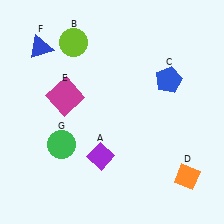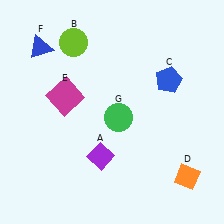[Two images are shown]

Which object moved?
The green circle (G) moved right.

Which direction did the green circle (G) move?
The green circle (G) moved right.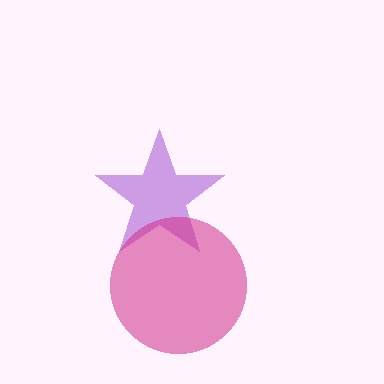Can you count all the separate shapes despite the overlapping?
Yes, there are 2 separate shapes.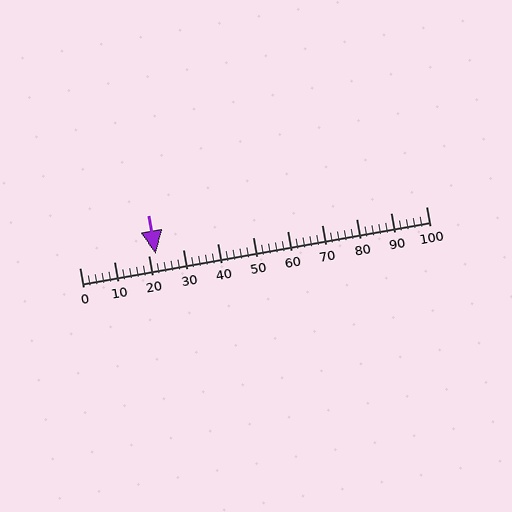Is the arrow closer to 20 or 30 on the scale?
The arrow is closer to 20.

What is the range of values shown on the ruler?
The ruler shows values from 0 to 100.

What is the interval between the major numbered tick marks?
The major tick marks are spaced 10 units apart.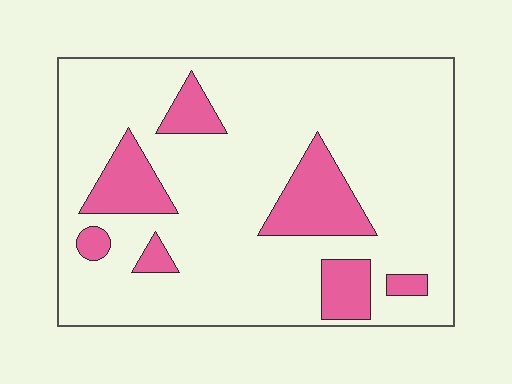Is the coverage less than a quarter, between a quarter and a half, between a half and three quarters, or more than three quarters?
Less than a quarter.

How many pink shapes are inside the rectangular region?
7.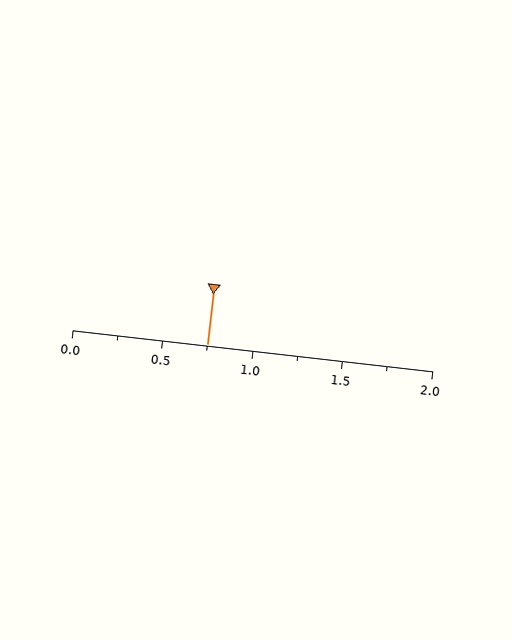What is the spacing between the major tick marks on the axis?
The major ticks are spaced 0.5 apart.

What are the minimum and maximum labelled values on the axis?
The axis runs from 0.0 to 2.0.